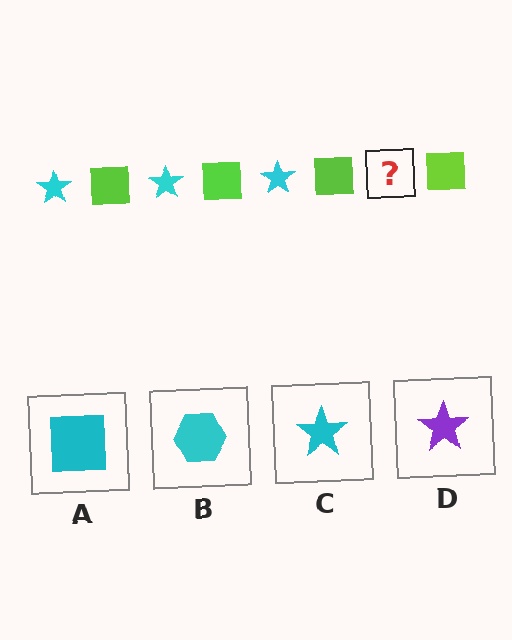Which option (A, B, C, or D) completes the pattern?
C.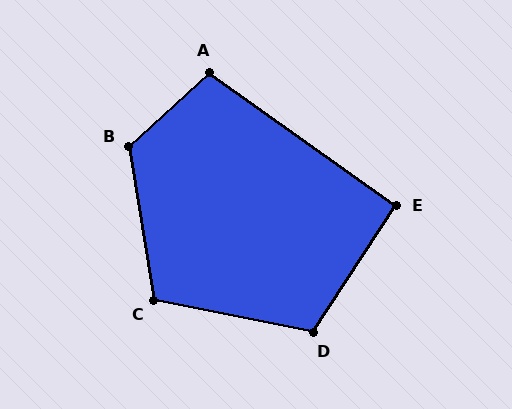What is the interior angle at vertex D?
Approximately 112 degrees (obtuse).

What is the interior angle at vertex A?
Approximately 102 degrees (obtuse).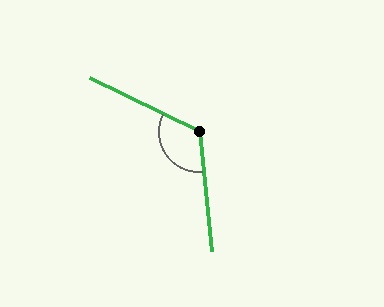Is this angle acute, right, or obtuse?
It is obtuse.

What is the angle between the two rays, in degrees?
Approximately 122 degrees.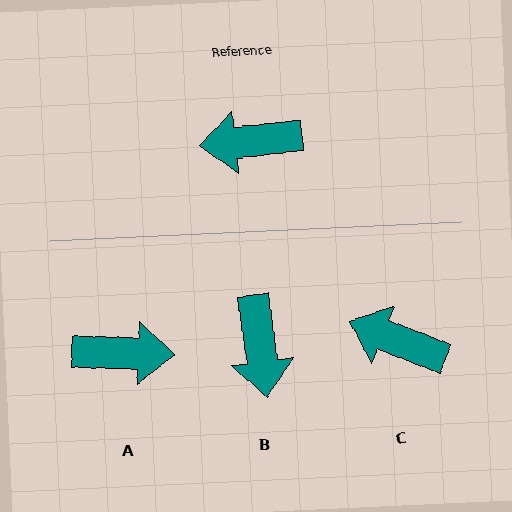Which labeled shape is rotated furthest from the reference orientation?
A, about 172 degrees away.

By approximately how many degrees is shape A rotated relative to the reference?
Approximately 172 degrees counter-clockwise.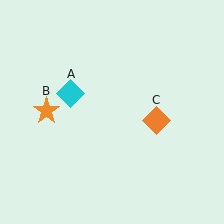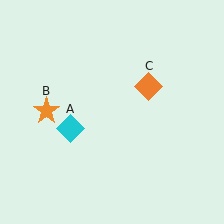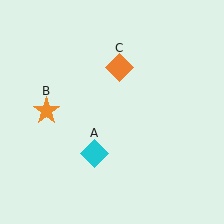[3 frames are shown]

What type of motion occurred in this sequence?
The cyan diamond (object A), orange diamond (object C) rotated counterclockwise around the center of the scene.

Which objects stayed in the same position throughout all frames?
Orange star (object B) remained stationary.